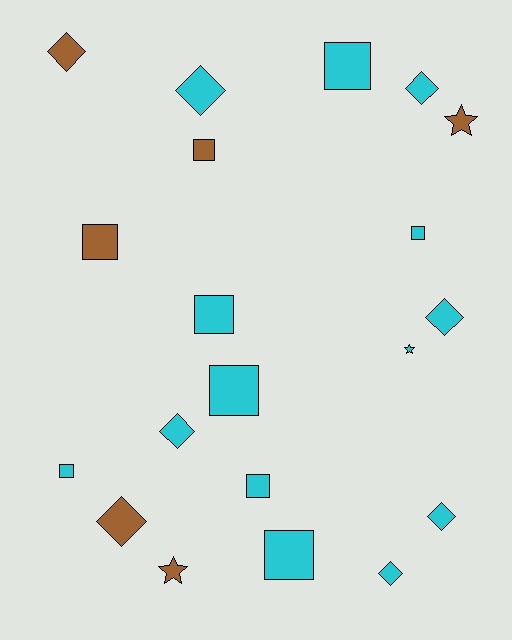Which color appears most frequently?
Cyan, with 14 objects.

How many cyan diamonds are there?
There are 6 cyan diamonds.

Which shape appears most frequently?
Square, with 9 objects.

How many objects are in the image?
There are 20 objects.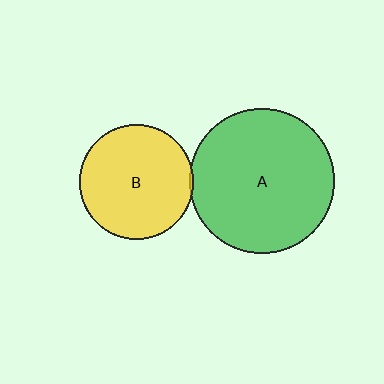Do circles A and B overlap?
Yes.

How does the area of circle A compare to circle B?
Approximately 1.6 times.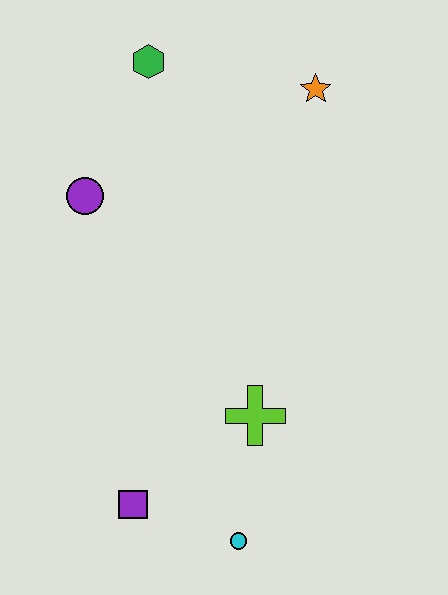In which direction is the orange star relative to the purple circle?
The orange star is to the right of the purple circle.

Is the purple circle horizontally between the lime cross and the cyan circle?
No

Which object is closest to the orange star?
The green hexagon is closest to the orange star.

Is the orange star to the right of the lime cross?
Yes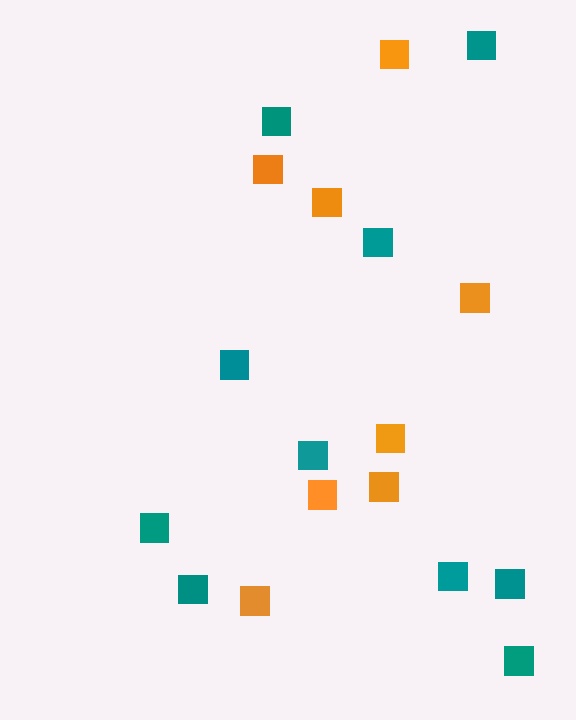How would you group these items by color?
There are 2 groups: one group of teal squares (10) and one group of orange squares (8).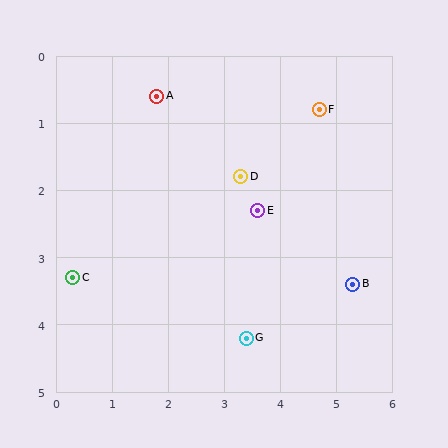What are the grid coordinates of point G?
Point G is at approximately (3.4, 4.2).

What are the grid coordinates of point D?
Point D is at approximately (3.3, 1.8).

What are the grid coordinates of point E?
Point E is at approximately (3.6, 2.3).